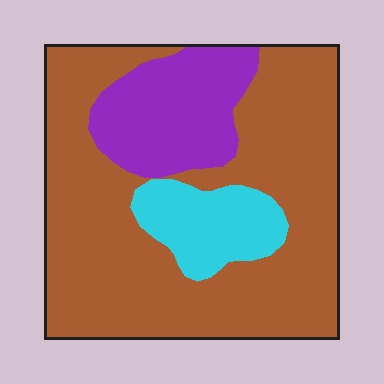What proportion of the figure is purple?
Purple covers 19% of the figure.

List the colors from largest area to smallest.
From largest to smallest: brown, purple, cyan.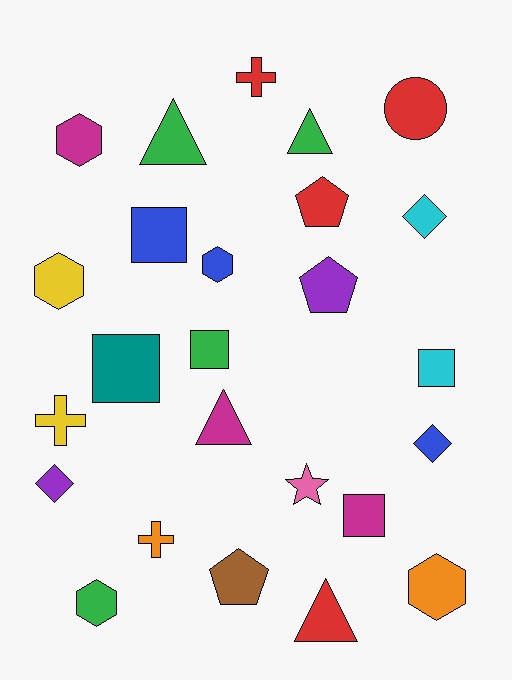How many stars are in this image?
There is 1 star.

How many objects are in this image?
There are 25 objects.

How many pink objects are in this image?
There is 1 pink object.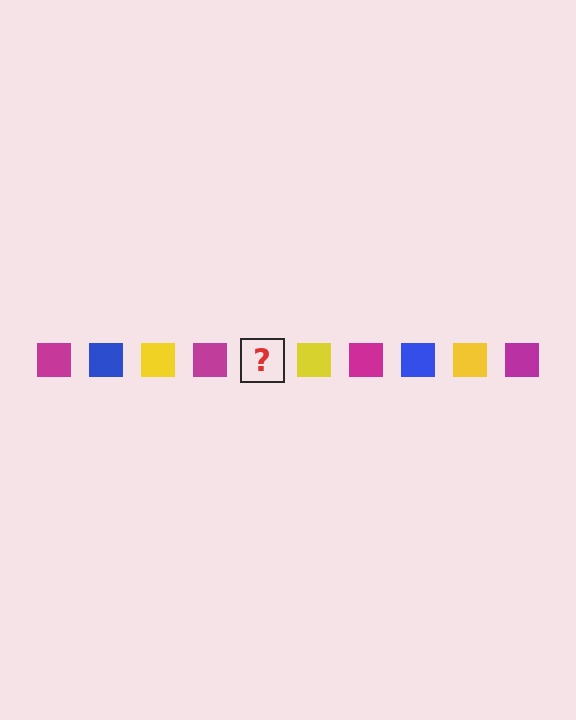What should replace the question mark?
The question mark should be replaced with a blue square.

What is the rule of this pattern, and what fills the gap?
The rule is that the pattern cycles through magenta, blue, yellow squares. The gap should be filled with a blue square.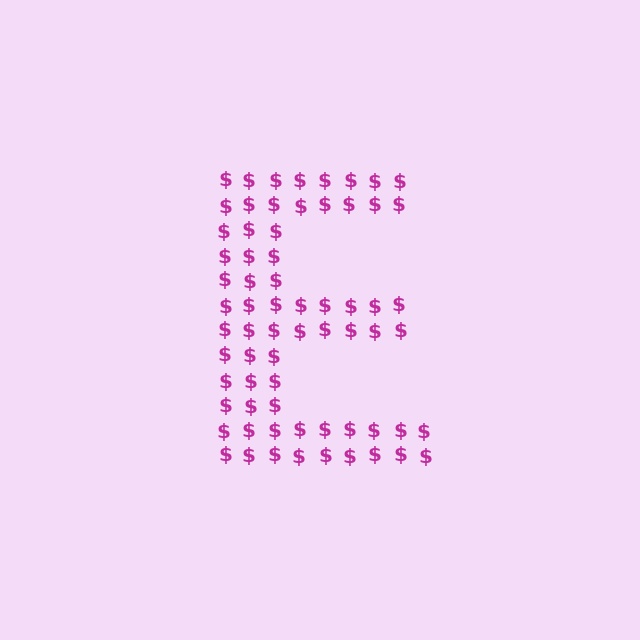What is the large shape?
The large shape is the letter E.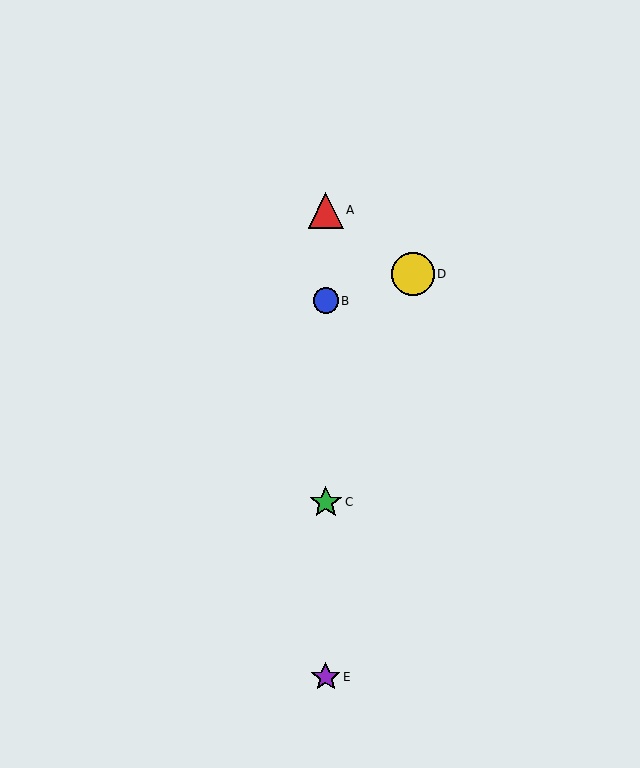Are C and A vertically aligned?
Yes, both are at x≈326.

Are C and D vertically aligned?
No, C is at x≈326 and D is at x≈413.